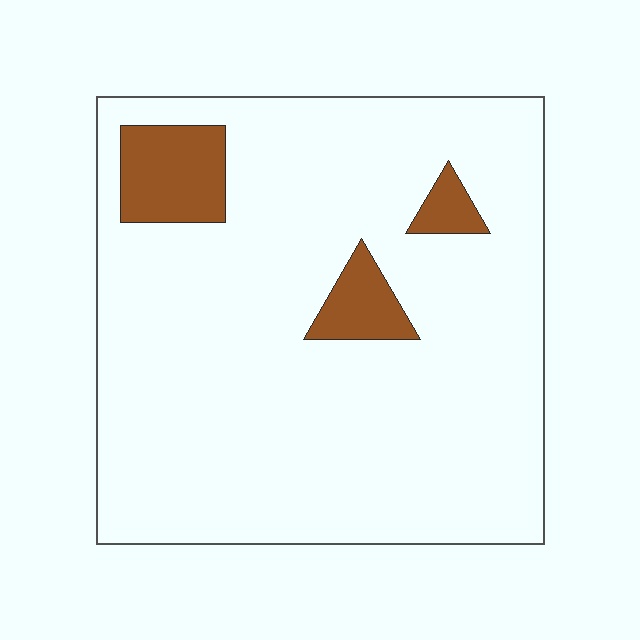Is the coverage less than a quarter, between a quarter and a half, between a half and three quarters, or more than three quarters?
Less than a quarter.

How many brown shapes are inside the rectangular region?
3.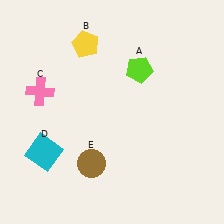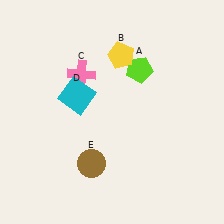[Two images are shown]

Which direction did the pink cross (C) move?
The pink cross (C) moved right.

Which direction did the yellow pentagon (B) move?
The yellow pentagon (B) moved right.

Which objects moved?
The objects that moved are: the yellow pentagon (B), the pink cross (C), the cyan square (D).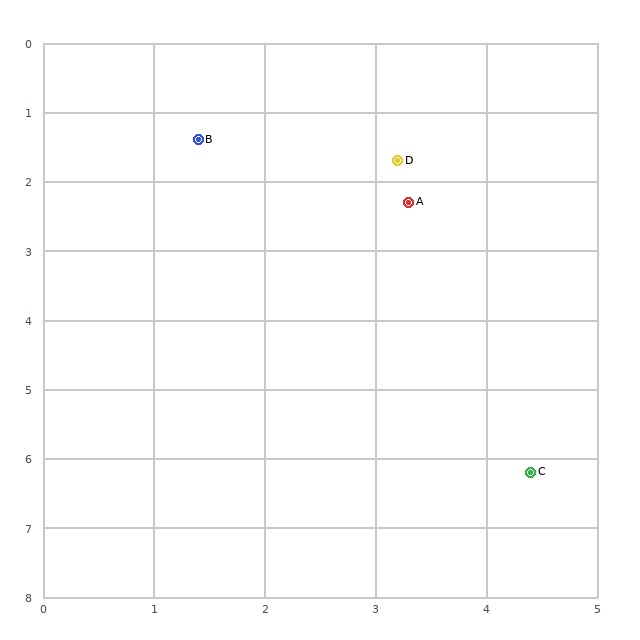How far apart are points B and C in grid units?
Points B and C are about 5.7 grid units apart.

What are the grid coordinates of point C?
Point C is at approximately (4.4, 6.2).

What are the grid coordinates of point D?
Point D is at approximately (3.2, 1.7).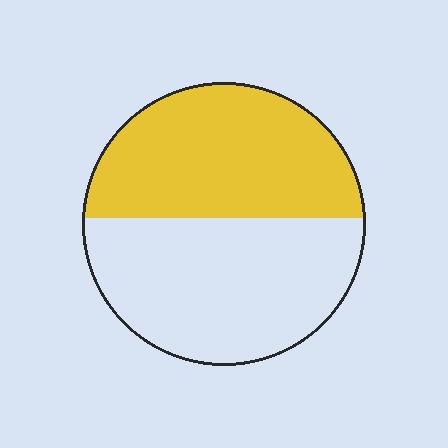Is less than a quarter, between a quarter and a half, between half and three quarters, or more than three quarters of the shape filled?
Between a quarter and a half.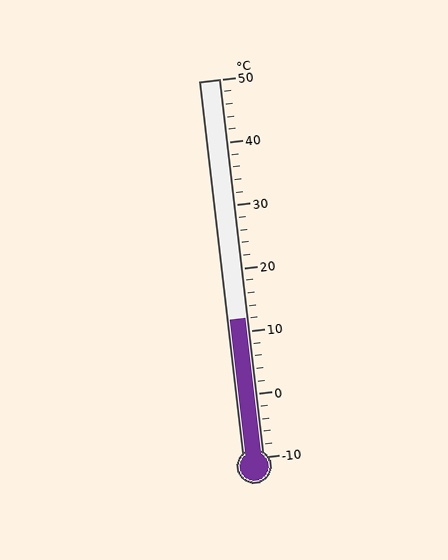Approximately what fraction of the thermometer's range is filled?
The thermometer is filled to approximately 35% of its range.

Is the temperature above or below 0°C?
The temperature is above 0°C.